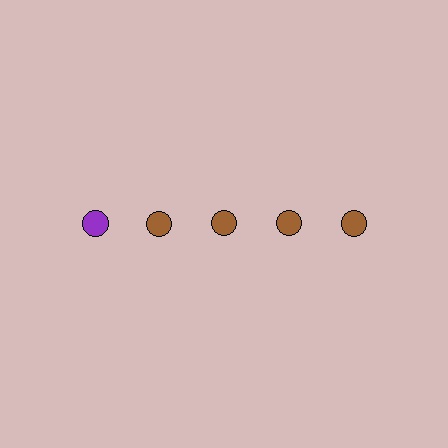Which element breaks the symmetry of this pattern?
The purple circle in the top row, leftmost column breaks the symmetry. All other shapes are brown circles.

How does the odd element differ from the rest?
It has a different color: purple instead of brown.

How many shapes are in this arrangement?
There are 5 shapes arranged in a grid pattern.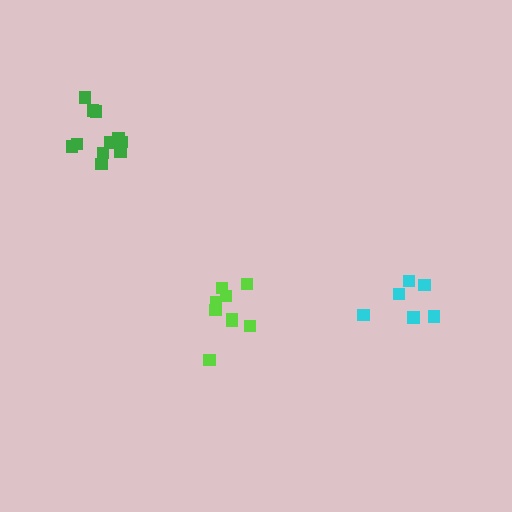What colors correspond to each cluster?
The clusters are colored: lime, green, cyan.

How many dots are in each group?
Group 1: 9 dots, Group 2: 11 dots, Group 3: 6 dots (26 total).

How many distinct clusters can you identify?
There are 3 distinct clusters.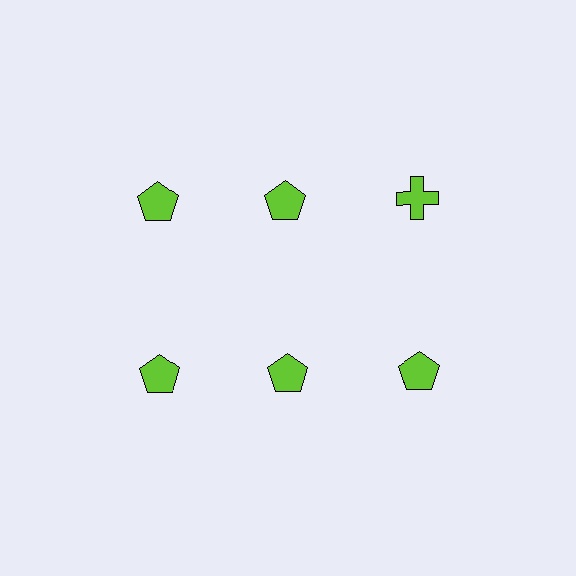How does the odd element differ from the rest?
It has a different shape: cross instead of pentagon.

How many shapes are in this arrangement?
There are 6 shapes arranged in a grid pattern.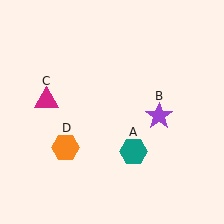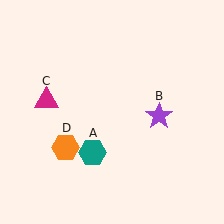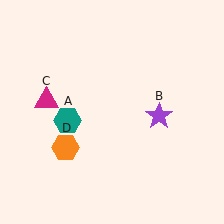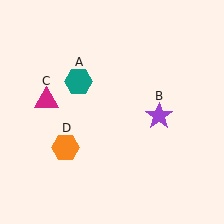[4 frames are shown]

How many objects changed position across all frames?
1 object changed position: teal hexagon (object A).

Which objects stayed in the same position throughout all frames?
Purple star (object B) and magenta triangle (object C) and orange hexagon (object D) remained stationary.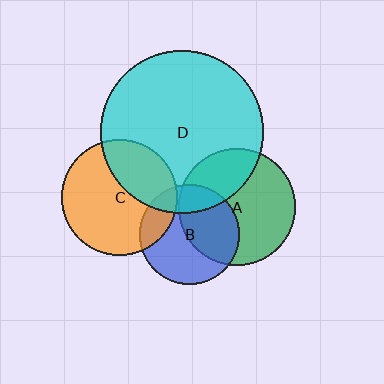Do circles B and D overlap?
Yes.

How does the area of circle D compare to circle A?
Approximately 1.9 times.